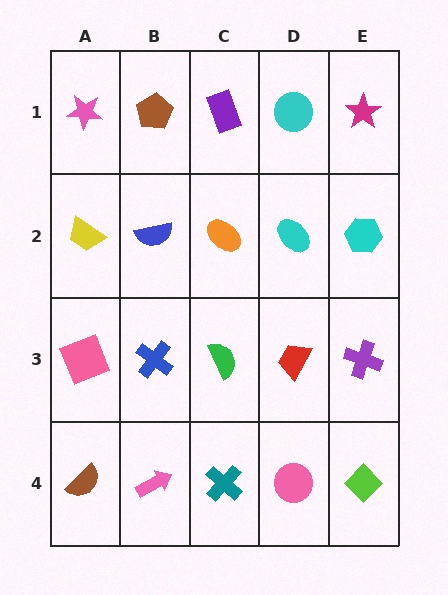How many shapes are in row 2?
5 shapes.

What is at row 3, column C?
A green semicircle.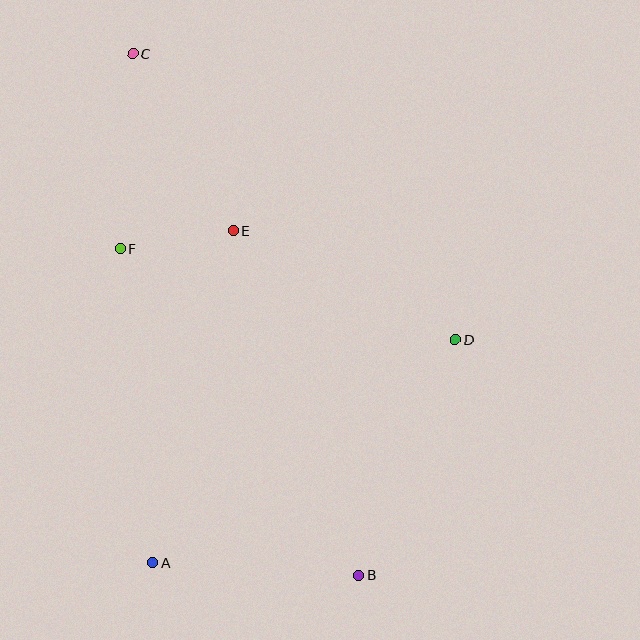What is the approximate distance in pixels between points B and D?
The distance between B and D is approximately 255 pixels.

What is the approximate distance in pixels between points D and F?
The distance between D and F is approximately 348 pixels.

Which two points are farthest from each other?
Points B and C are farthest from each other.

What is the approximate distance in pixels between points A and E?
The distance between A and E is approximately 342 pixels.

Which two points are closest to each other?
Points E and F are closest to each other.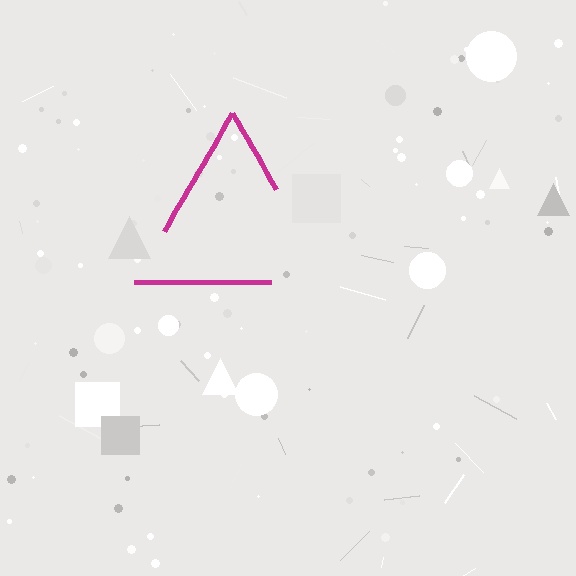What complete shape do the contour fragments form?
The contour fragments form a triangle.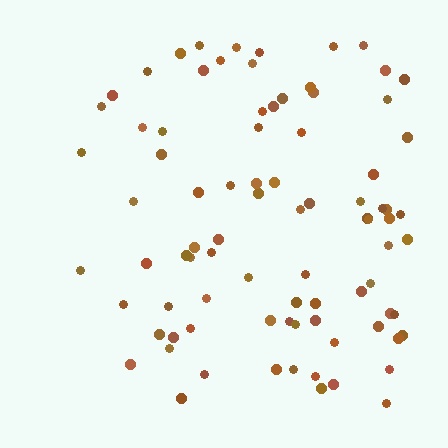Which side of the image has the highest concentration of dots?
The right.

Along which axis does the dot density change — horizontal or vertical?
Horizontal.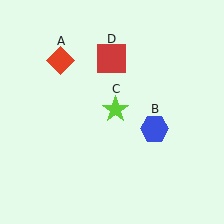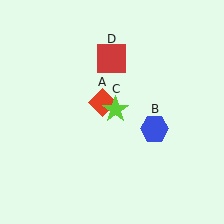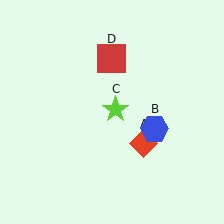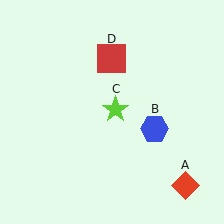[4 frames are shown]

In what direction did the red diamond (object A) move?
The red diamond (object A) moved down and to the right.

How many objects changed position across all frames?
1 object changed position: red diamond (object A).